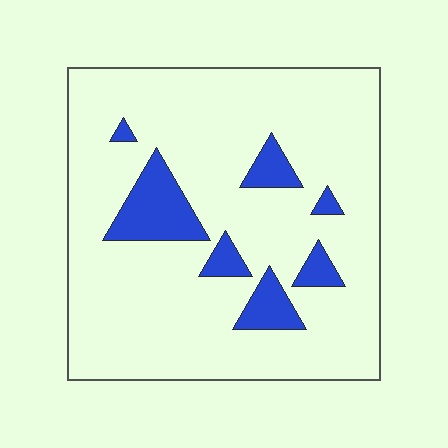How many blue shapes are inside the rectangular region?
7.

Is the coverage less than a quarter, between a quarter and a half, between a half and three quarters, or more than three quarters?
Less than a quarter.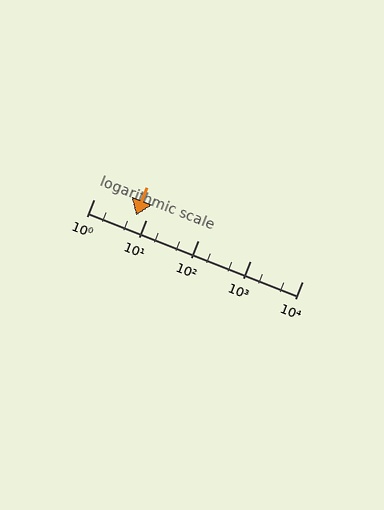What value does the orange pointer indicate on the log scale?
The pointer indicates approximately 6.4.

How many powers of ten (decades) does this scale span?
The scale spans 4 decades, from 1 to 10000.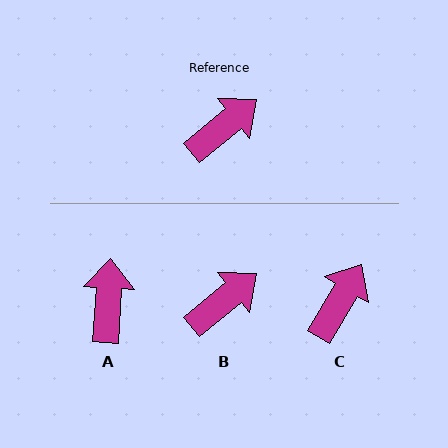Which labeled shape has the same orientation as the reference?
B.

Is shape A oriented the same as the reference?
No, it is off by about 48 degrees.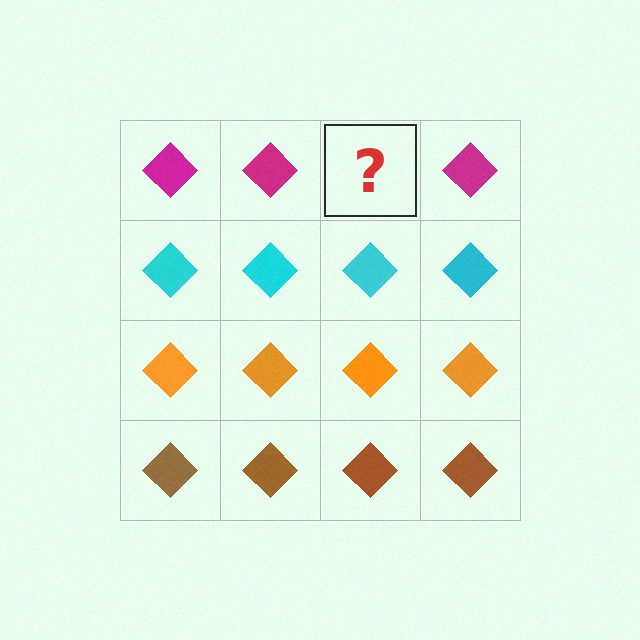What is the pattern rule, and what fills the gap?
The rule is that each row has a consistent color. The gap should be filled with a magenta diamond.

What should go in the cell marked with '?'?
The missing cell should contain a magenta diamond.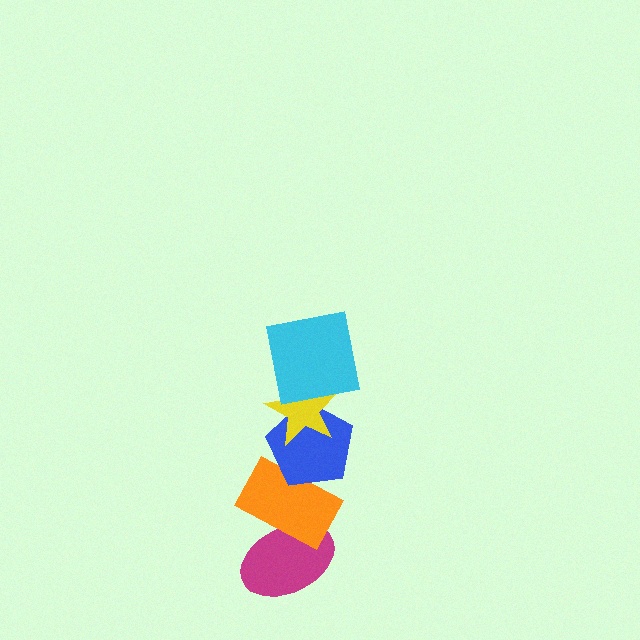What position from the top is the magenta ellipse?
The magenta ellipse is 5th from the top.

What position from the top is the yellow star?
The yellow star is 2nd from the top.